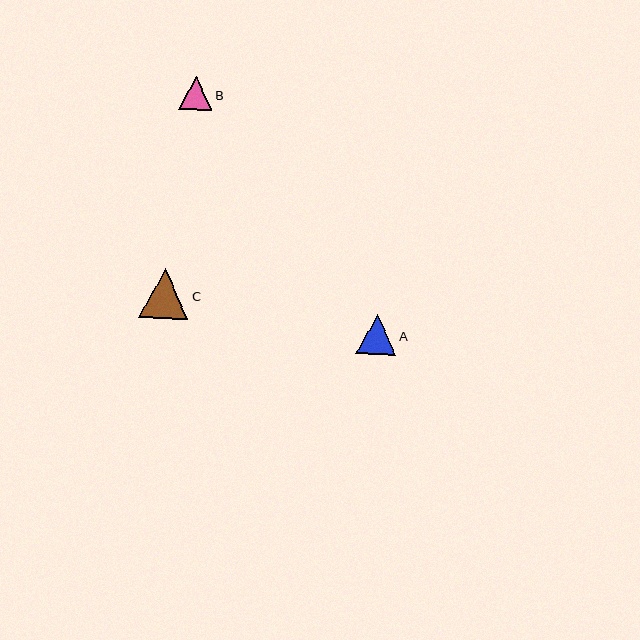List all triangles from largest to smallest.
From largest to smallest: C, A, B.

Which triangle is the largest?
Triangle C is the largest with a size of approximately 49 pixels.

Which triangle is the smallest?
Triangle B is the smallest with a size of approximately 33 pixels.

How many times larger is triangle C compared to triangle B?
Triangle C is approximately 1.5 times the size of triangle B.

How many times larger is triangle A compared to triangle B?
Triangle A is approximately 1.2 times the size of triangle B.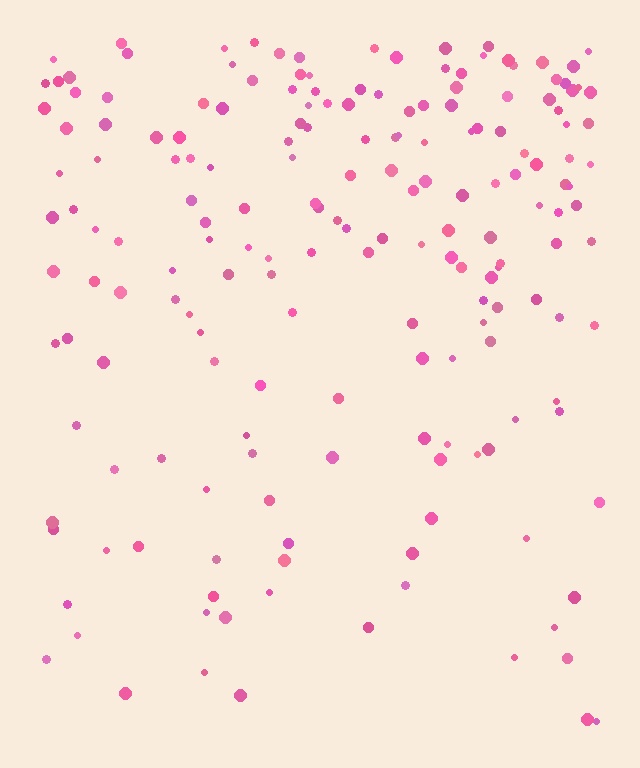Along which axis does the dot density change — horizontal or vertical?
Vertical.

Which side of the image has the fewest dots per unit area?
The bottom.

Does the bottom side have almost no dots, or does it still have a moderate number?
Still a moderate number, just noticeably fewer than the top.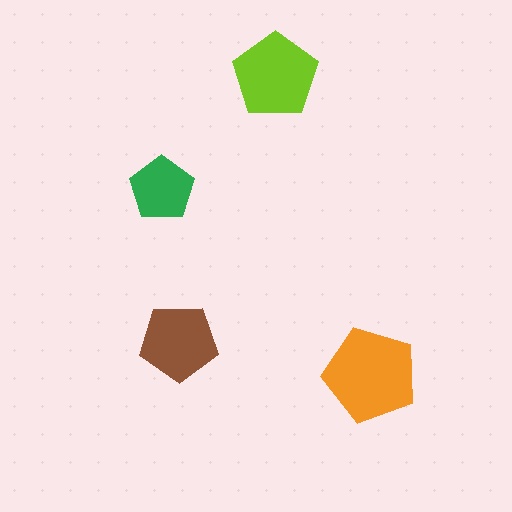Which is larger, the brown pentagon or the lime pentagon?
The lime one.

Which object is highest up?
The lime pentagon is topmost.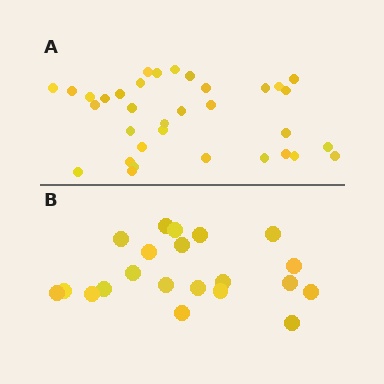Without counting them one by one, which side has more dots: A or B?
Region A (the top region) has more dots.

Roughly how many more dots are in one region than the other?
Region A has approximately 15 more dots than region B.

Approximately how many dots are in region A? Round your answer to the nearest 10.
About 30 dots. (The exact count is 34, which rounds to 30.)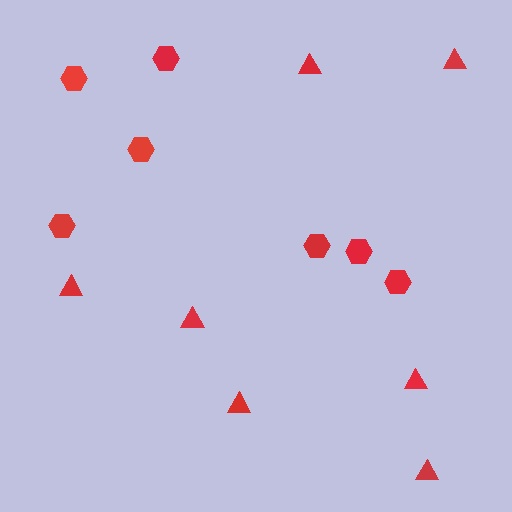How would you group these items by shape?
There are 2 groups: one group of hexagons (7) and one group of triangles (7).